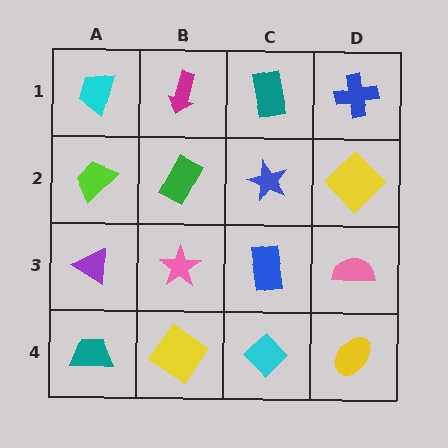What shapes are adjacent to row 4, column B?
A pink star (row 3, column B), a teal trapezoid (row 4, column A), a cyan diamond (row 4, column C).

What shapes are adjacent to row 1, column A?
A lime trapezoid (row 2, column A), a magenta arrow (row 1, column B).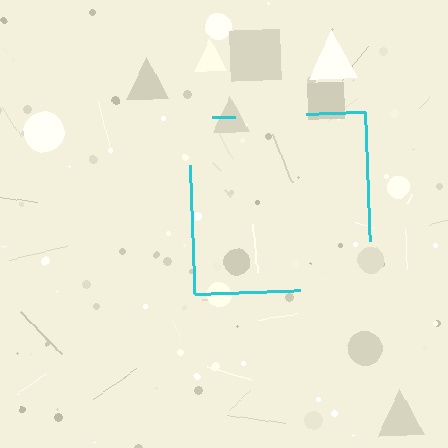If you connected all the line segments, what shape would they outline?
They would outline a square.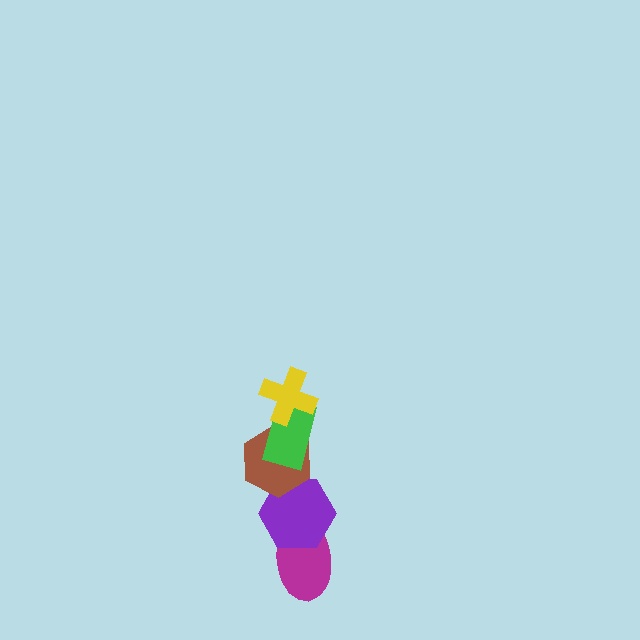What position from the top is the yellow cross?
The yellow cross is 1st from the top.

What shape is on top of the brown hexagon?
The green rectangle is on top of the brown hexagon.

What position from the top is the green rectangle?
The green rectangle is 2nd from the top.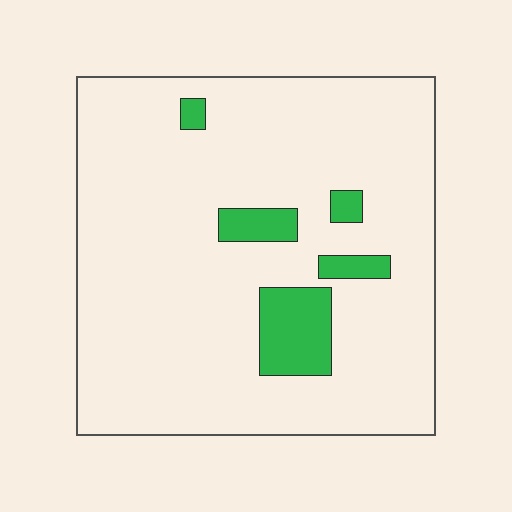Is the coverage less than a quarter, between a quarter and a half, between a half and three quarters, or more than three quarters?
Less than a quarter.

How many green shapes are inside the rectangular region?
5.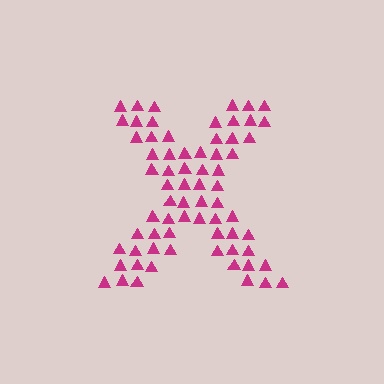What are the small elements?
The small elements are triangles.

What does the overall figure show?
The overall figure shows the letter X.